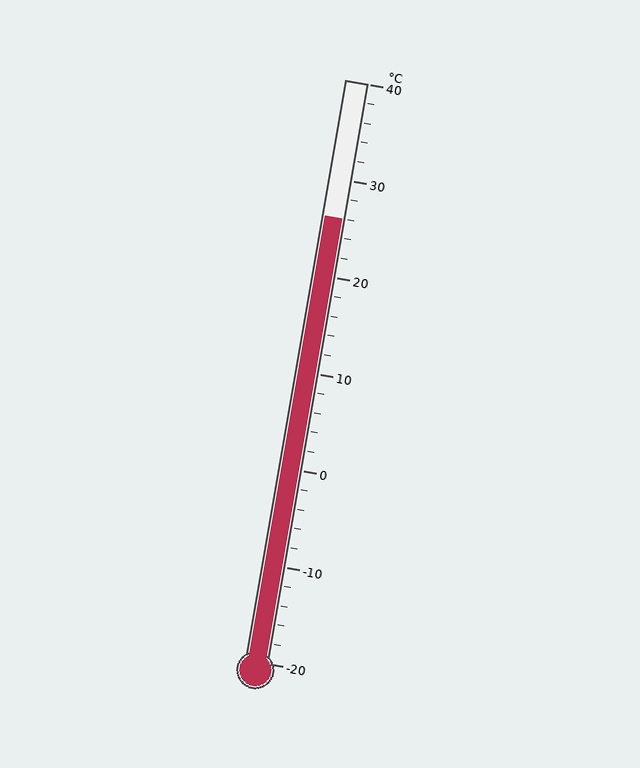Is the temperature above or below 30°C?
The temperature is below 30°C.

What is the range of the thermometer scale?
The thermometer scale ranges from -20°C to 40°C.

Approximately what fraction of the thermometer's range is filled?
The thermometer is filled to approximately 75% of its range.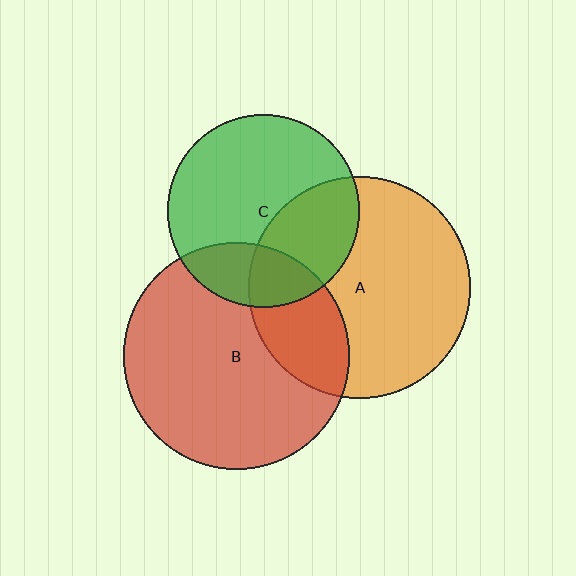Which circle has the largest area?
Circle B (red).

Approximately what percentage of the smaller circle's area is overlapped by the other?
Approximately 20%.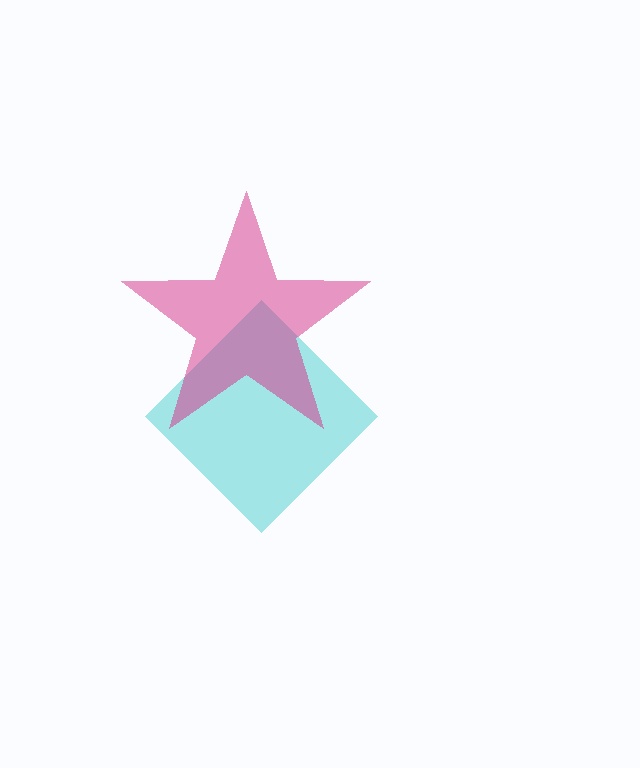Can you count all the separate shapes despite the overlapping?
Yes, there are 2 separate shapes.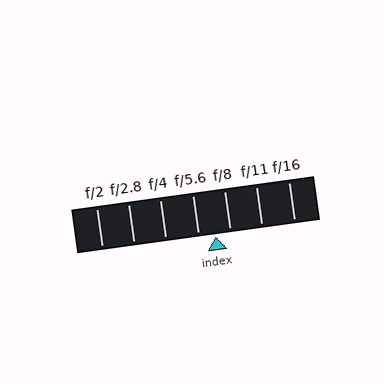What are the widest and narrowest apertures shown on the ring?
The widest aperture shown is f/2 and the narrowest is f/16.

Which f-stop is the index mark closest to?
The index mark is closest to f/8.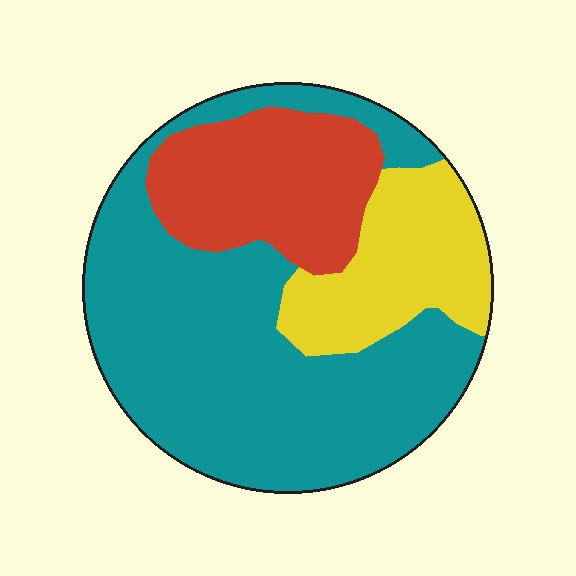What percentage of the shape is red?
Red takes up less than a quarter of the shape.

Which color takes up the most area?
Teal, at roughly 60%.